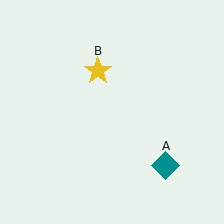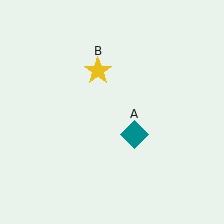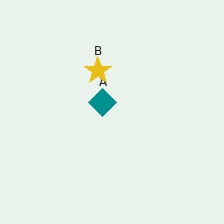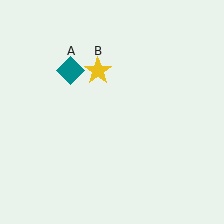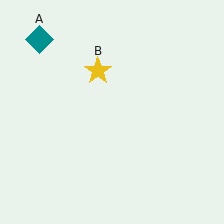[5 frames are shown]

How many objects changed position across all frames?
1 object changed position: teal diamond (object A).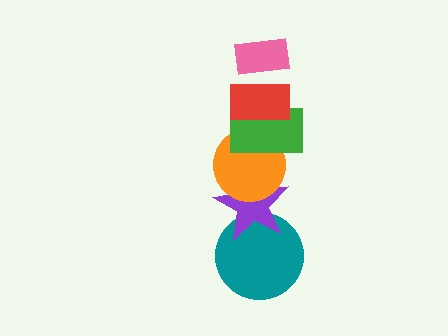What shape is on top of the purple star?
The orange circle is on top of the purple star.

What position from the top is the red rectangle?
The red rectangle is 2nd from the top.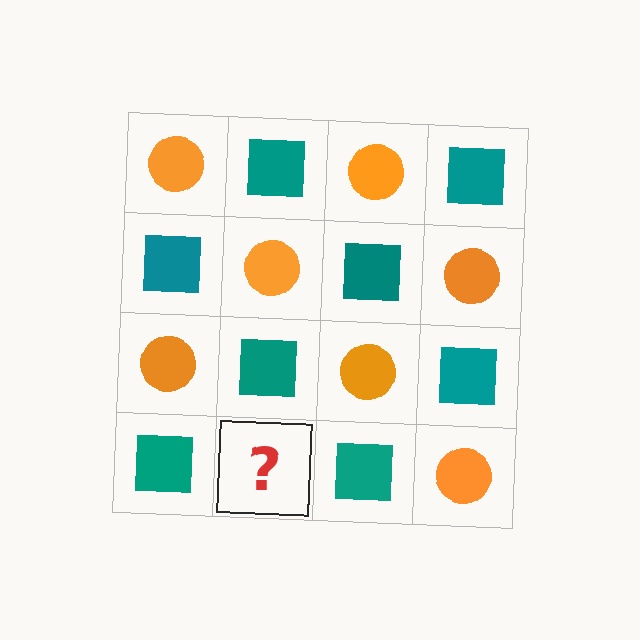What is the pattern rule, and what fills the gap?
The rule is that it alternates orange circle and teal square in a checkerboard pattern. The gap should be filled with an orange circle.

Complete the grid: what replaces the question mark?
The question mark should be replaced with an orange circle.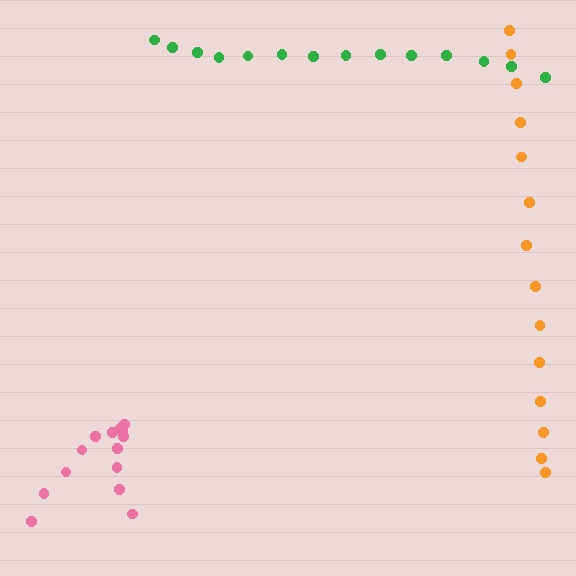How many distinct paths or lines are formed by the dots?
There are 3 distinct paths.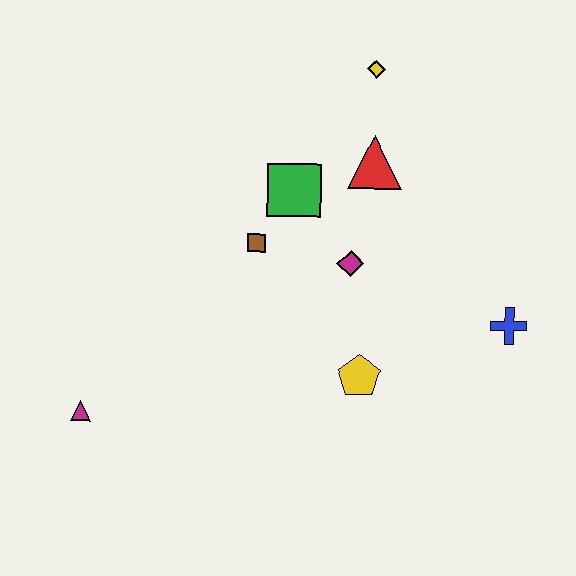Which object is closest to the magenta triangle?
The brown square is closest to the magenta triangle.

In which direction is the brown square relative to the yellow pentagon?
The brown square is above the yellow pentagon.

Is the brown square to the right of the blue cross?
No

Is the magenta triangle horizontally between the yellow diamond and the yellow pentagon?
No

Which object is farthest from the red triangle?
The magenta triangle is farthest from the red triangle.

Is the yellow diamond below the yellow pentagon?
No